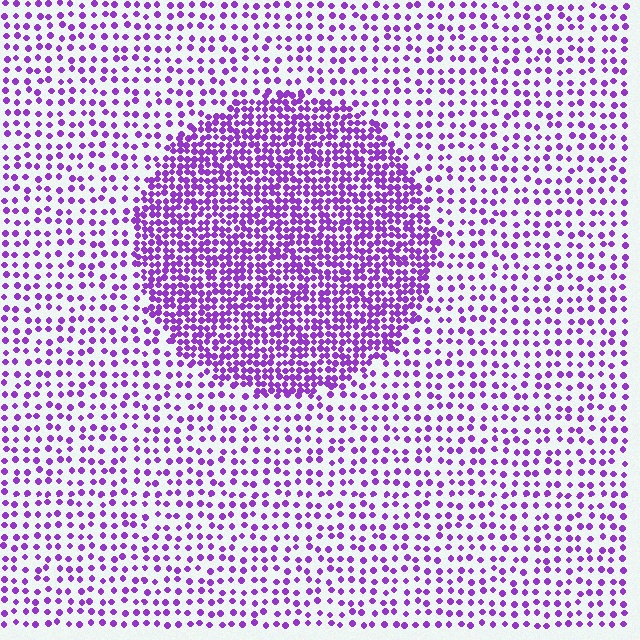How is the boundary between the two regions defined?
The boundary is defined by a change in element density (approximately 2.4x ratio). All elements are the same color, size, and shape.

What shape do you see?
I see a circle.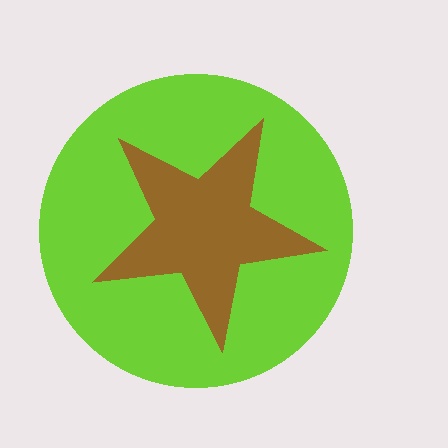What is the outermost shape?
The lime circle.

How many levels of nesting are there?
2.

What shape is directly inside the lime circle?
The brown star.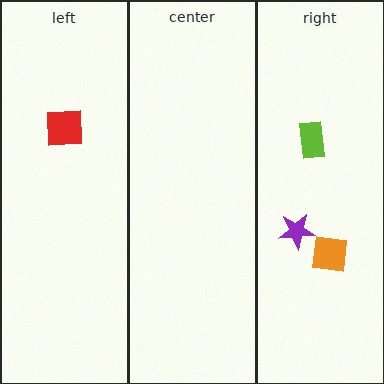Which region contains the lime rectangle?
The right region.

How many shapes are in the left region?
1.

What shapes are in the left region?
The red square.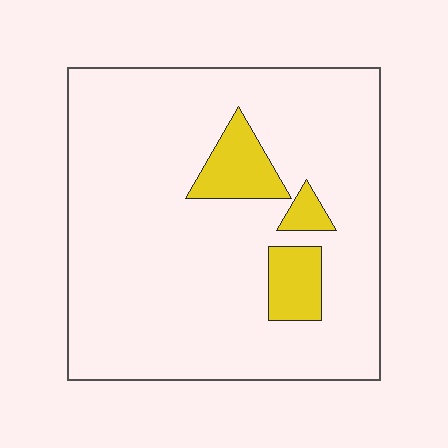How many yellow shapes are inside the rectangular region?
3.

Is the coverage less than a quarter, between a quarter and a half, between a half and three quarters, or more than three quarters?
Less than a quarter.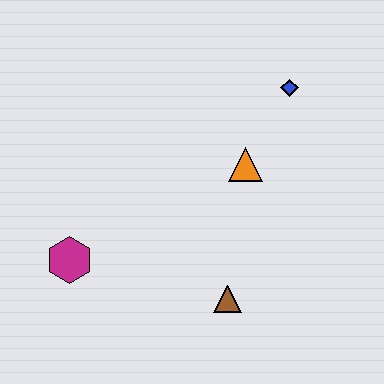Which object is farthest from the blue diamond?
The magenta hexagon is farthest from the blue diamond.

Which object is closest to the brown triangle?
The orange triangle is closest to the brown triangle.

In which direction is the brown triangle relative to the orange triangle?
The brown triangle is below the orange triangle.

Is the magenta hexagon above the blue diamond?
No